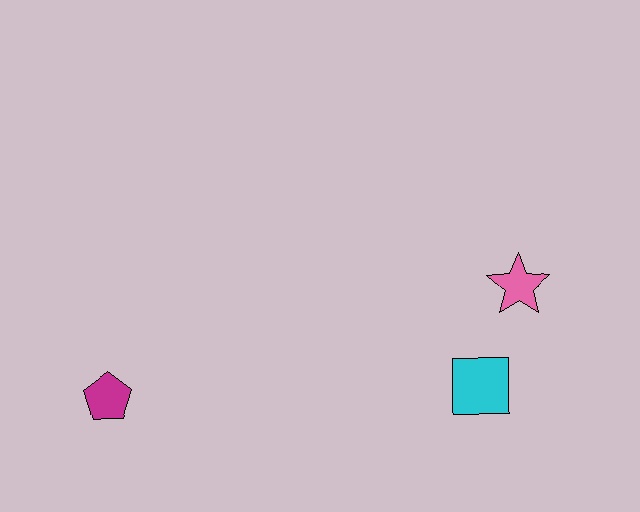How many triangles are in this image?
There are no triangles.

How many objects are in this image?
There are 3 objects.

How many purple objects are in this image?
There are no purple objects.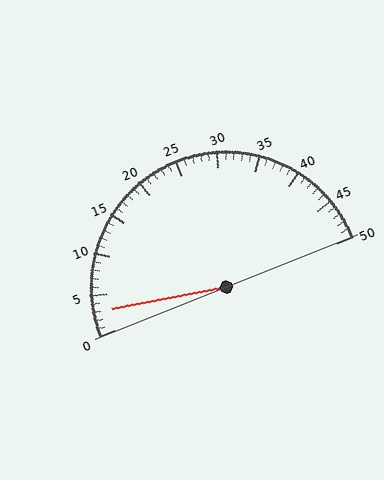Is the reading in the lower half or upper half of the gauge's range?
The reading is in the lower half of the range (0 to 50).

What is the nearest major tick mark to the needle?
The nearest major tick mark is 5.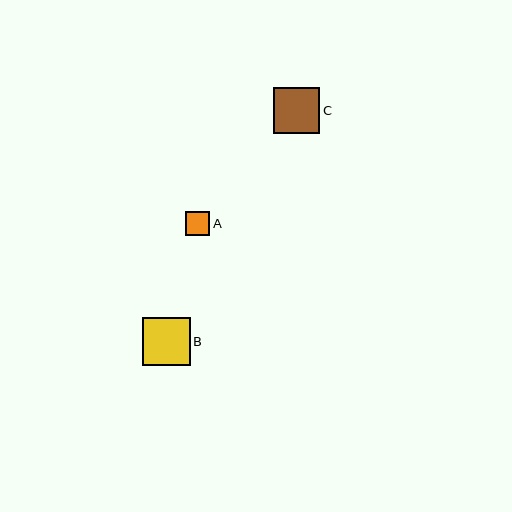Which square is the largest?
Square B is the largest with a size of approximately 48 pixels.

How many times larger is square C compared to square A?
Square C is approximately 1.9 times the size of square A.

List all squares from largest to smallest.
From largest to smallest: B, C, A.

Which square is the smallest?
Square A is the smallest with a size of approximately 24 pixels.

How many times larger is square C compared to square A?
Square C is approximately 1.9 times the size of square A.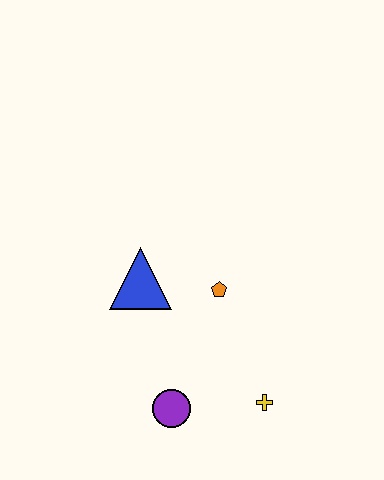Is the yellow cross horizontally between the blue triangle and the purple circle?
No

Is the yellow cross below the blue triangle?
Yes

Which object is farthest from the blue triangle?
The yellow cross is farthest from the blue triangle.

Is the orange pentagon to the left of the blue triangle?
No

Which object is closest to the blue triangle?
The orange pentagon is closest to the blue triangle.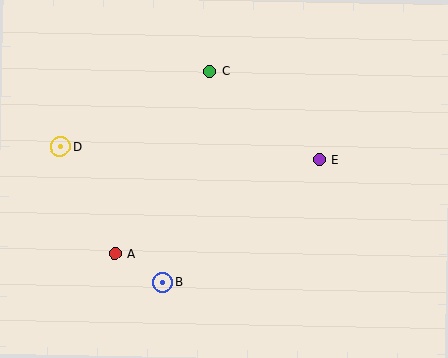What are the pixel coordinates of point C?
Point C is at (210, 71).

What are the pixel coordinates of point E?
Point E is at (320, 160).